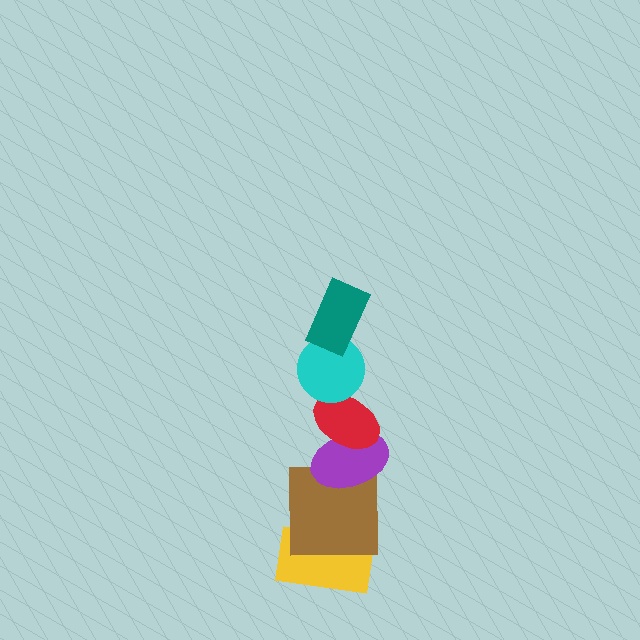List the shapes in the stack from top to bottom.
From top to bottom: the teal rectangle, the cyan circle, the red ellipse, the purple ellipse, the brown square, the yellow rectangle.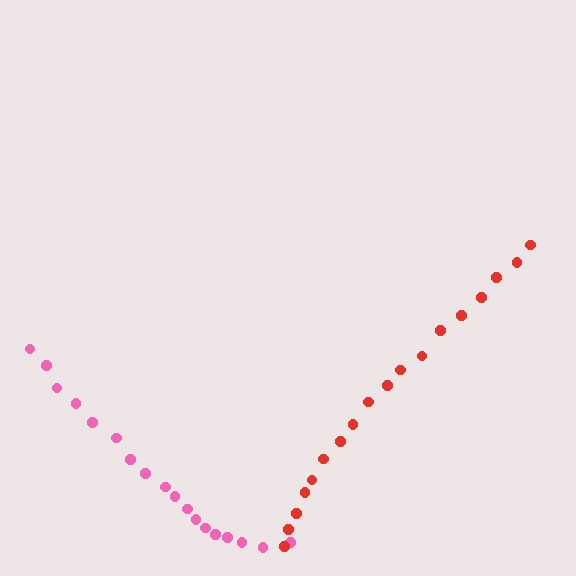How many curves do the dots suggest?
There are 2 distinct paths.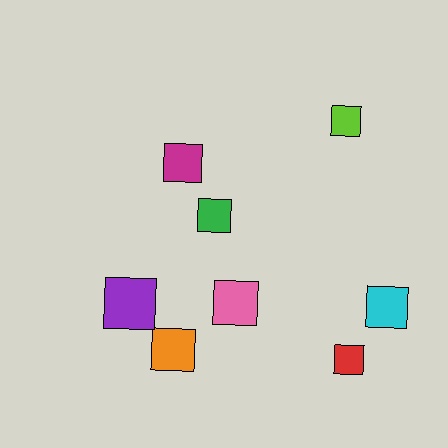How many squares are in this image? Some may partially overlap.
There are 8 squares.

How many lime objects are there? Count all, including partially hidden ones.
There is 1 lime object.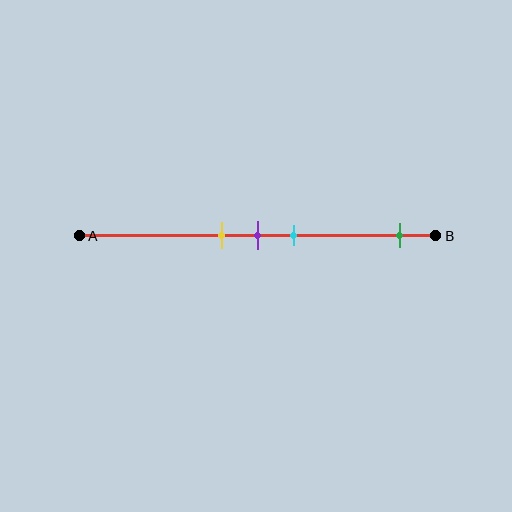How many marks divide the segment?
There are 4 marks dividing the segment.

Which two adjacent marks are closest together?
The yellow and purple marks are the closest adjacent pair.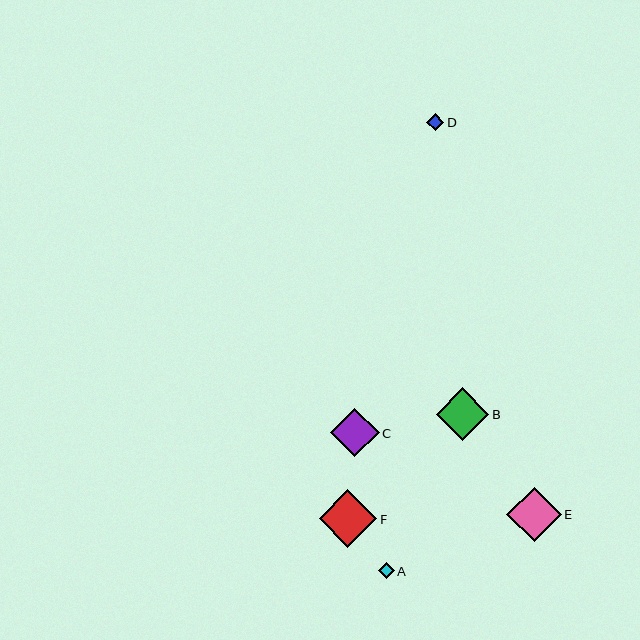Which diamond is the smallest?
Diamond A is the smallest with a size of approximately 16 pixels.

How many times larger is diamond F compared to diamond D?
Diamond F is approximately 3.4 times the size of diamond D.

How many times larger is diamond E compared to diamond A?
Diamond E is approximately 3.4 times the size of diamond A.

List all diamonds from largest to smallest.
From largest to smallest: F, E, B, C, D, A.